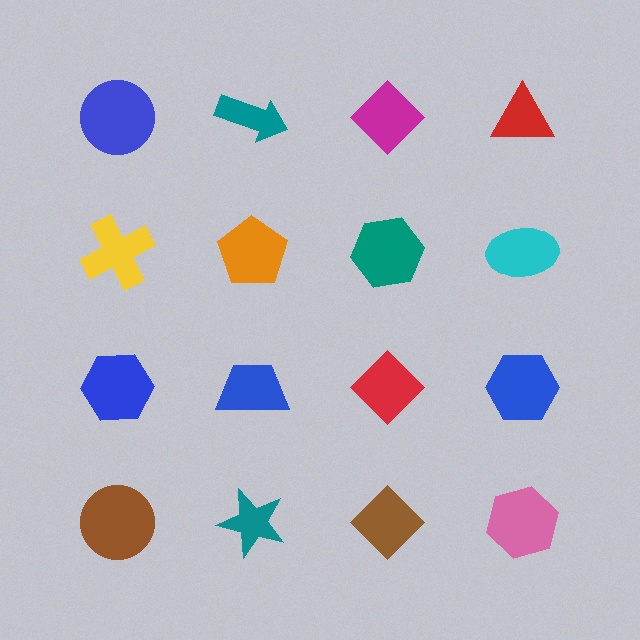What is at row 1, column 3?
A magenta diamond.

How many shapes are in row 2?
4 shapes.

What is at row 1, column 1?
A blue circle.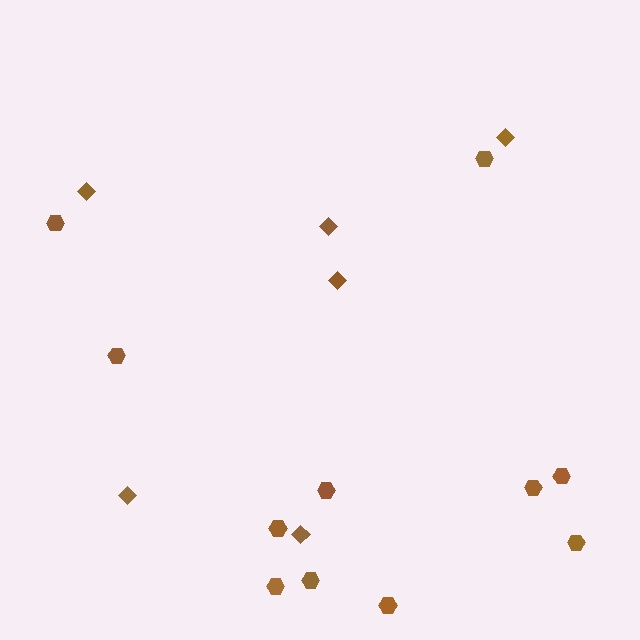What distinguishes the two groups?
There are 2 groups: one group of diamonds (6) and one group of hexagons (11).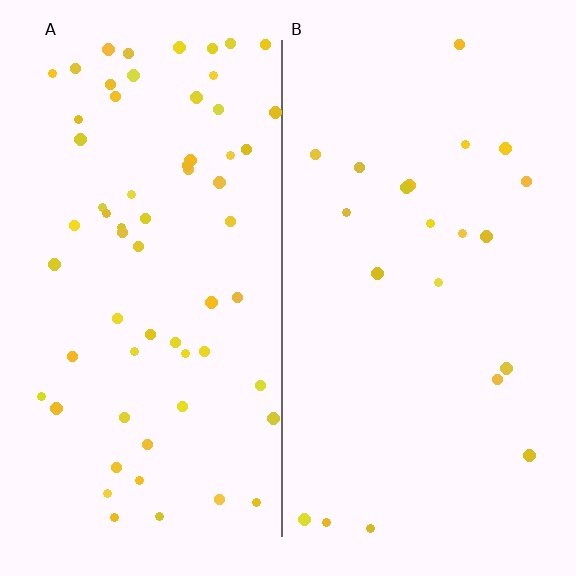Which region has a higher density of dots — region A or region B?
A (the left).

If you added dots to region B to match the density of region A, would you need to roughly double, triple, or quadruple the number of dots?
Approximately triple.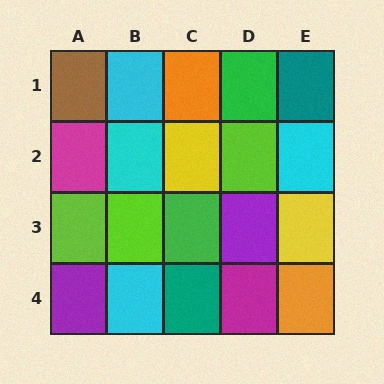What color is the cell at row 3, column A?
Lime.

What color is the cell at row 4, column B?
Cyan.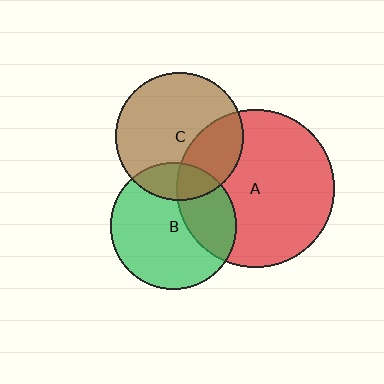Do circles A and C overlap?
Yes.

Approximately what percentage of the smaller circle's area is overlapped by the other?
Approximately 30%.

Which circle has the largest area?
Circle A (red).